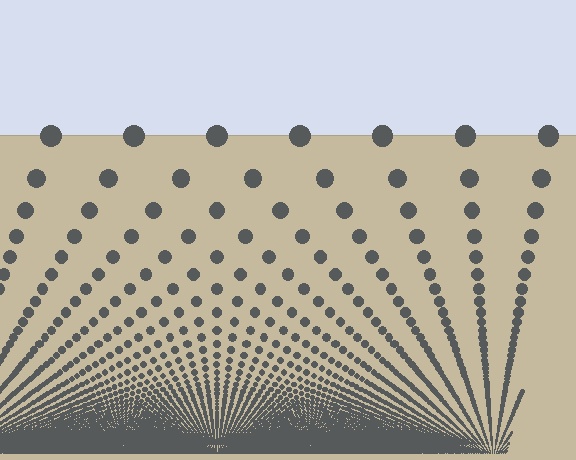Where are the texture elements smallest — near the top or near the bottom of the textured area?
Near the bottom.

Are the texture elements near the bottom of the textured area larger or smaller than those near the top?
Smaller. The gradient is inverted — elements near the bottom are smaller and denser.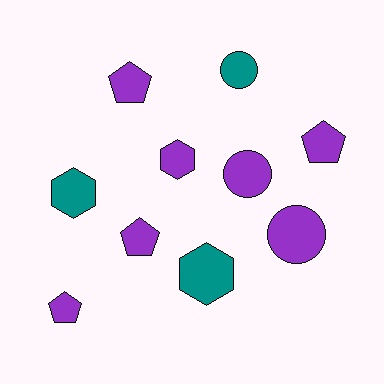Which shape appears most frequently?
Pentagon, with 4 objects.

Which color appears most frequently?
Purple, with 7 objects.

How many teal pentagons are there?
There are no teal pentagons.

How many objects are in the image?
There are 10 objects.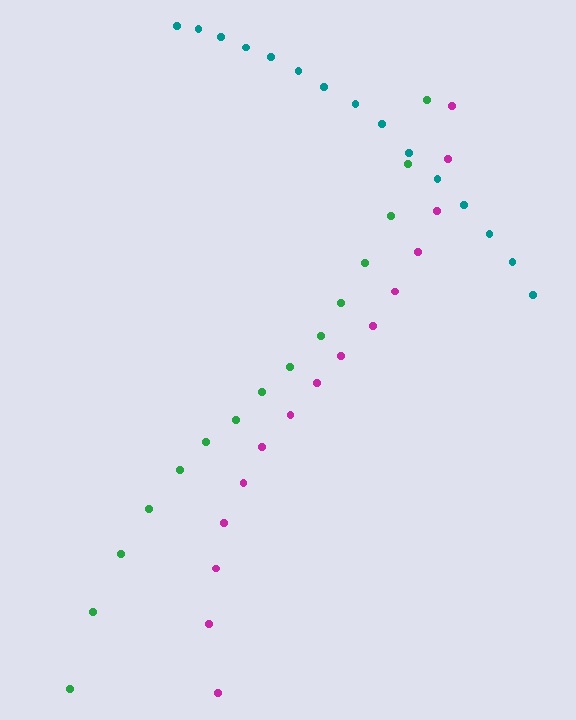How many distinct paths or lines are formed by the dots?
There are 3 distinct paths.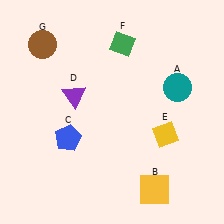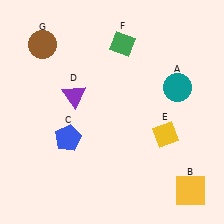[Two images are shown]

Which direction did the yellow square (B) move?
The yellow square (B) moved right.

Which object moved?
The yellow square (B) moved right.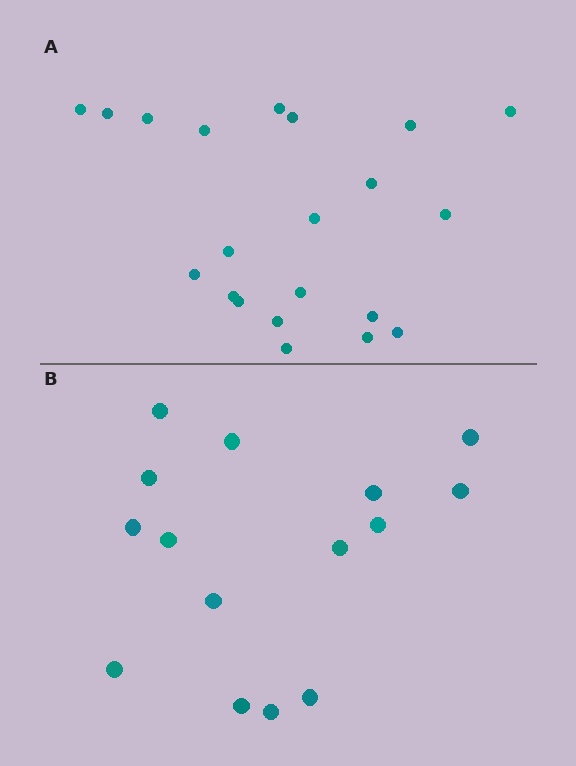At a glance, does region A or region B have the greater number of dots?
Region A (the top region) has more dots.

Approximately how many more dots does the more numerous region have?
Region A has about 6 more dots than region B.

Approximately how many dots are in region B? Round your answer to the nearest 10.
About 20 dots. (The exact count is 15, which rounds to 20.)